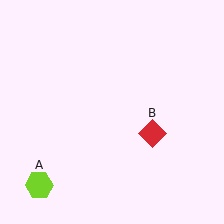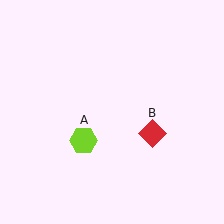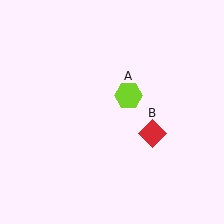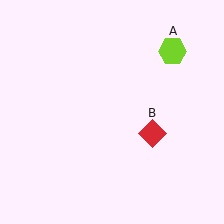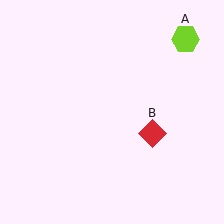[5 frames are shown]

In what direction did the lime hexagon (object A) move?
The lime hexagon (object A) moved up and to the right.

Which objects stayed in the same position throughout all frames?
Red diamond (object B) remained stationary.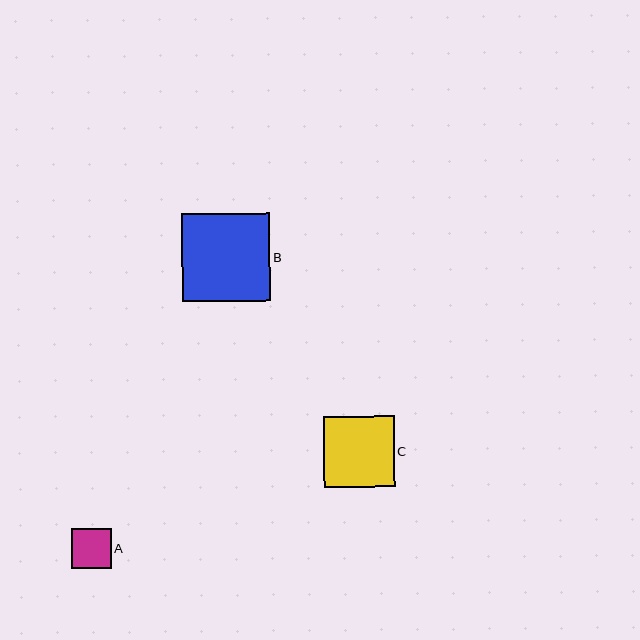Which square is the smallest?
Square A is the smallest with a size of approximately 39 pixels.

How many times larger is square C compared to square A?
Square C is approximately 1.8 times the size of square A.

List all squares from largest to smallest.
From largest to smallest: B, C, A.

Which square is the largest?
Square B is the largest with a size of approximately 88 pixels.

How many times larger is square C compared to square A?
Square C is approximately 1.8 times the size of square A.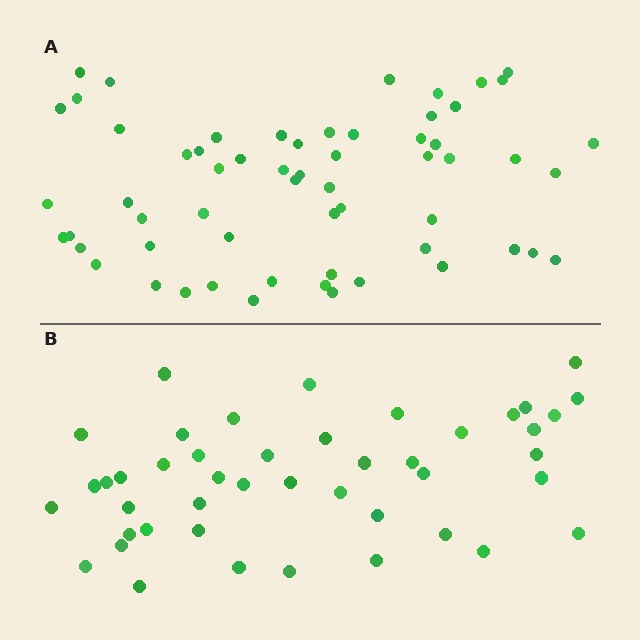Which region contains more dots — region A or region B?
Region A (the top region) has more dots.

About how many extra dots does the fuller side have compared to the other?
Region A has approximately 15 more dots than region B.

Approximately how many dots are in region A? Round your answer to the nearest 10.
About 60 dots.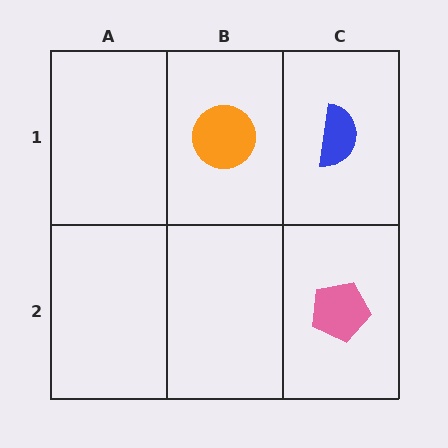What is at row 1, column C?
A blue semicircle.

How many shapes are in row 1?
2 shapes.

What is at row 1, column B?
An orange circle.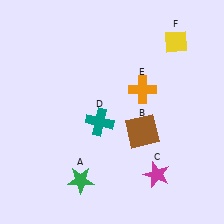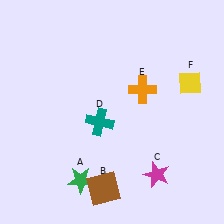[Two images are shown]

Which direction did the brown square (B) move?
The brown square (B) moved down.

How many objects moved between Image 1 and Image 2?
2 objects moved between the two images.